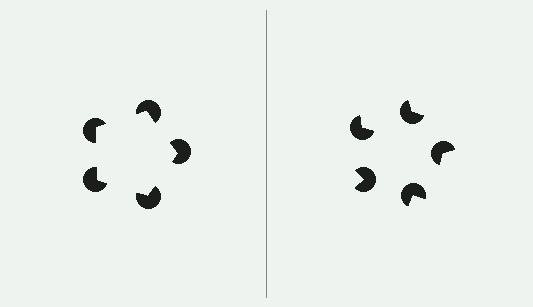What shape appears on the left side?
An illusory pentagon.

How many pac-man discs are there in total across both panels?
10 — 5 on each side.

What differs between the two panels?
The pac-man discs are positioned identically on both sides; only the wedge orientations differ. On the left they align to a pentagon; on the right they are misaligned.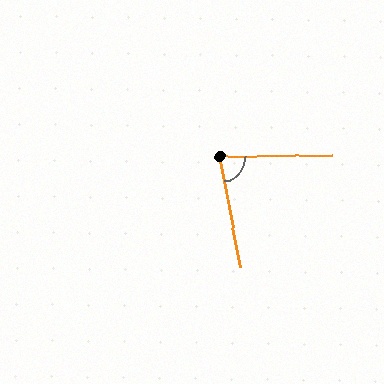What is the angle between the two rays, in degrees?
Approximately 80 degrees.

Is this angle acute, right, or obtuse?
It is acute.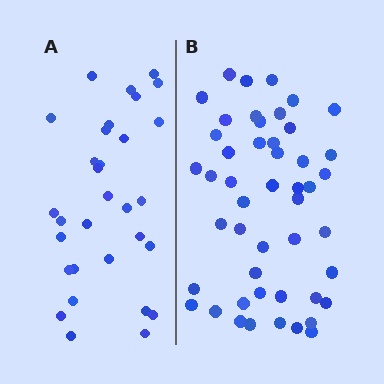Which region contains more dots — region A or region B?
Region B (the right region) has more dots.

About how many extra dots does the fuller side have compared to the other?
Region B has approximately 15 more dots than region A.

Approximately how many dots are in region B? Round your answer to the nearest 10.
About 50 dots. (The exact count is 48, which rounds to 50.)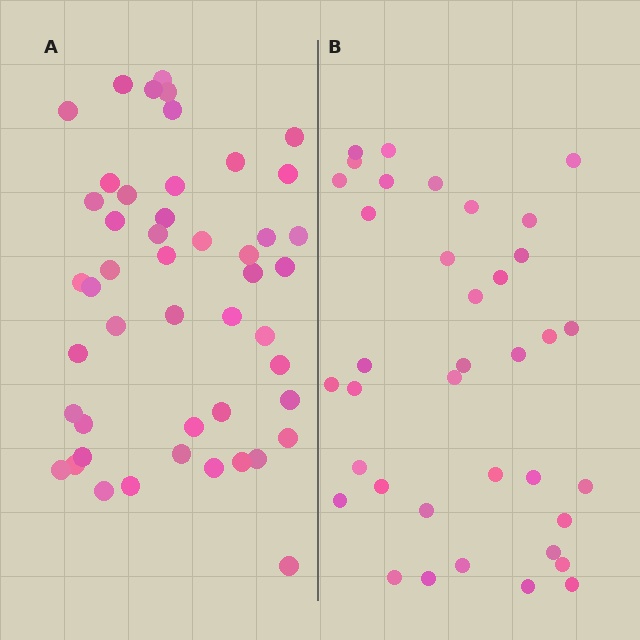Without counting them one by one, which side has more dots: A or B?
Region A (the left region) has more dots.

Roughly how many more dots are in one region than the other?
Region A has roughly 12 or so more dots than region B.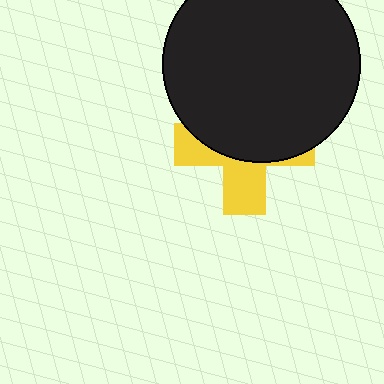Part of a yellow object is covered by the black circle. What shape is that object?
It is a cross.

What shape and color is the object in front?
The object in front is a black circle.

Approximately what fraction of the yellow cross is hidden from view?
Roughly 61% of the yellow cross is hidden behind the black circle.